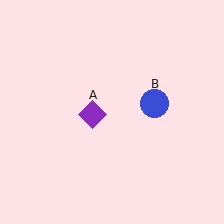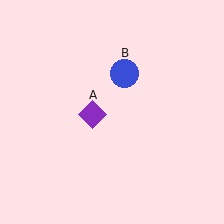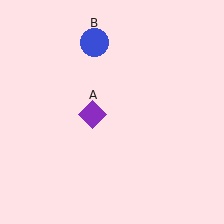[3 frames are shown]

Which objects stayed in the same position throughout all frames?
Purple diamond (object A) remained stationary.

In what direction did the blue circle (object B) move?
The blue circle (object B) moved up and to the left.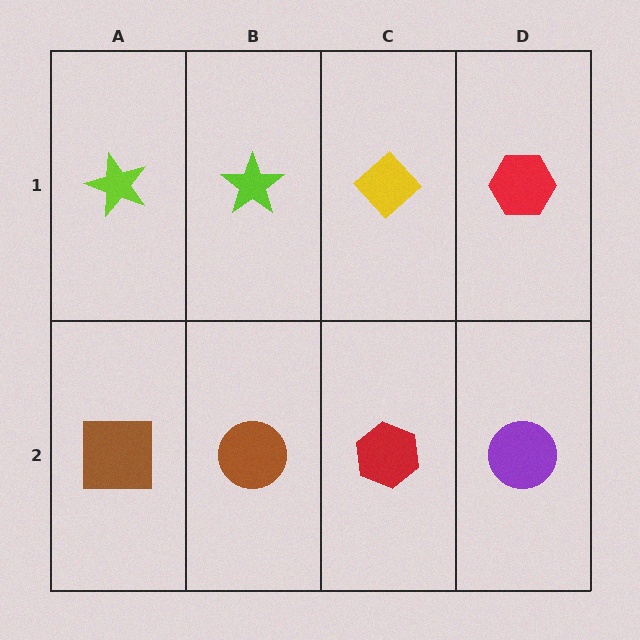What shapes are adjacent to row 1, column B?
A brown circle (row 2, column B), a lime star (row 1, column A), a yellow diamond (row 1, column C).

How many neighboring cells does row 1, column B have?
3.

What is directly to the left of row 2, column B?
A brown square.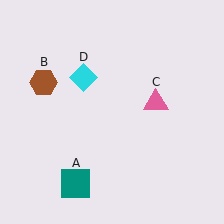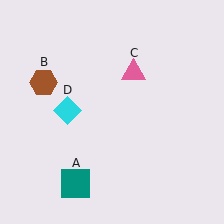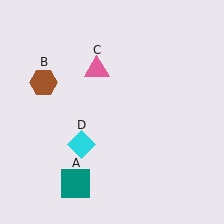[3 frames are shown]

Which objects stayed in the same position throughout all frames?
Teal square (object A) and brown hexagon (object B) remained stationary.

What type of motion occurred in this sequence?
The pink triangle (object C), cyan diamond (object D) rotated counterclockwise around the center of the scene.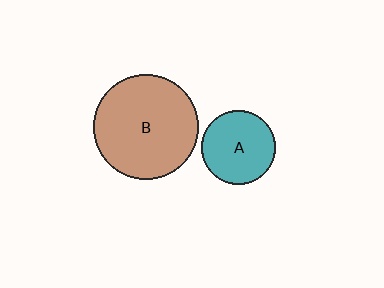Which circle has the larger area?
Circle B (brown).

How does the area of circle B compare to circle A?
Approximately 2.0 times.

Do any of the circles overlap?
No, none of the circles overlap.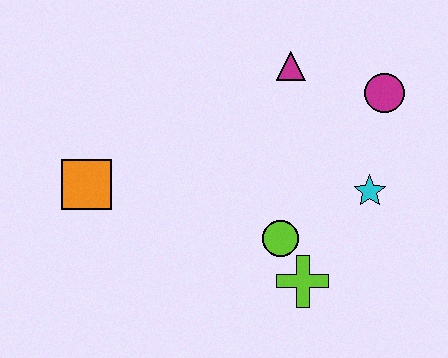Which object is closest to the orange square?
The lime circle is closest to the orange square.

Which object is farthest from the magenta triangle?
The orange square is farthest from the magenta triangle.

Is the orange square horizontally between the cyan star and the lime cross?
No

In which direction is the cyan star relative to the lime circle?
The cyan star is to the right of the lime circle.